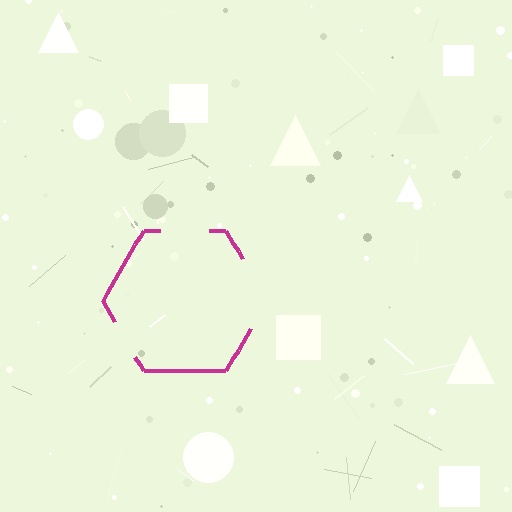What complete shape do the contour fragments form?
The contour fragments form a hexagon.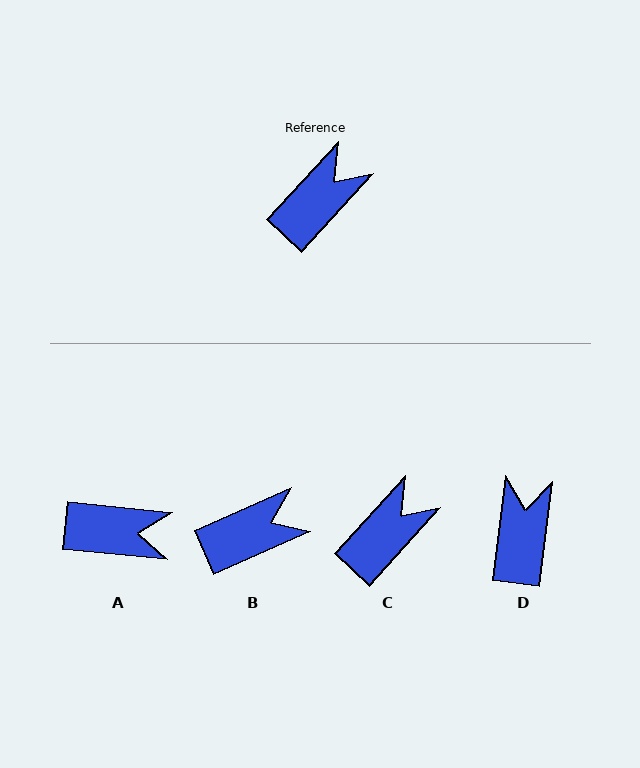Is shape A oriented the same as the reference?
No, it is off by about 53 degrees.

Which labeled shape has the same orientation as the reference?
C.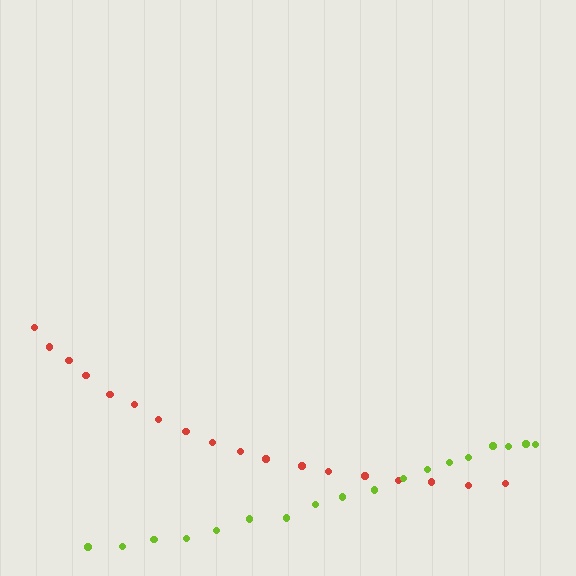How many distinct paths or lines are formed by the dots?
There are 2 distinct paths.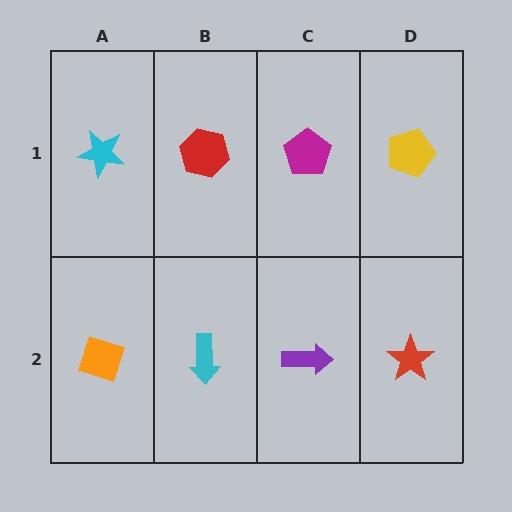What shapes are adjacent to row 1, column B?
A cyan arrow (row 2, column B), a cyan star (row 1, column A), a magenta pentagon (row 1, column C).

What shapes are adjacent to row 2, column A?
A cyan star (row 1, column A), a cyan arrow (row 2, column B).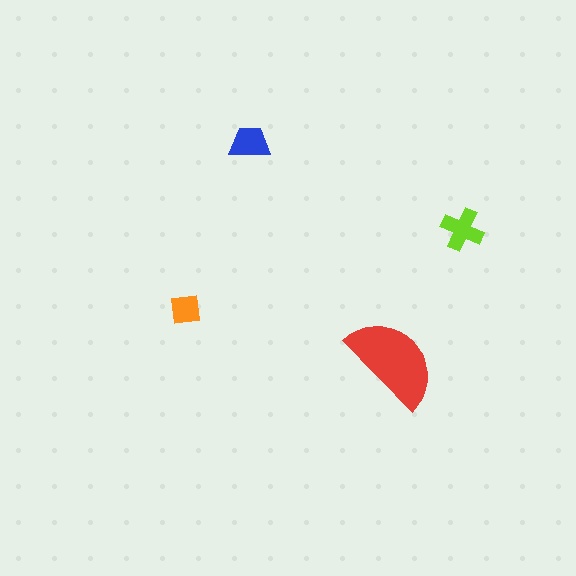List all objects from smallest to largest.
The orange square, the blue trapezoid, the lime cross, the red semicircle.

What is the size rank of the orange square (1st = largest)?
4th.